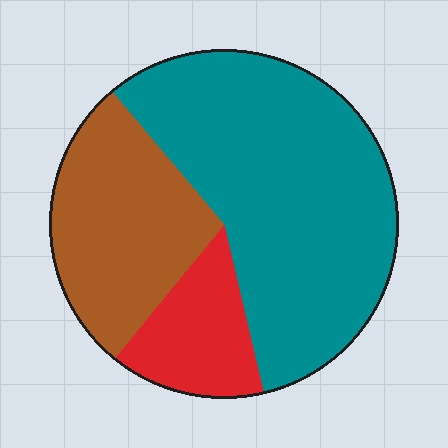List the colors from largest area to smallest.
From largest to smallest: teal, brown, red.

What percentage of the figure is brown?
Brown covers around 30% of the figure.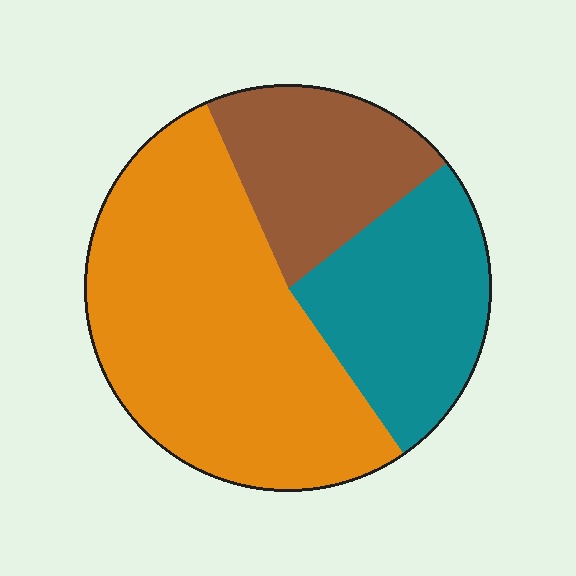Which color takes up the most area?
Orange, at roughly 55%.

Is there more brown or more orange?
Orange.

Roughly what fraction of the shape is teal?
Teal covers about 25% of the shape.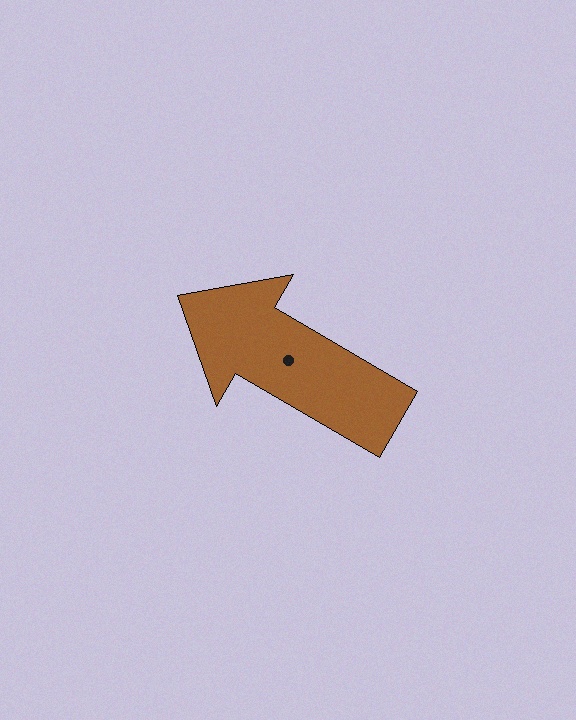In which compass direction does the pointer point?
Northwest.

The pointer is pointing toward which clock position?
Roughly 10 o'clock.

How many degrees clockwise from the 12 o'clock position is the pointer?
Approximately 300 degrees.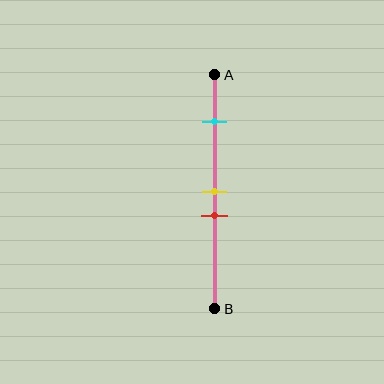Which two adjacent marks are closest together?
The yellow and red marks are the closest adjacent pair.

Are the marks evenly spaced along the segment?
No, the marks are not evenly spaced.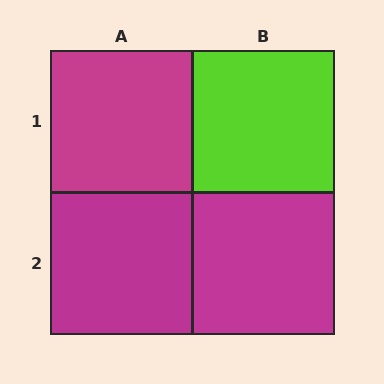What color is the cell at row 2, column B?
Magenta.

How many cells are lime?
1 cell is lime.